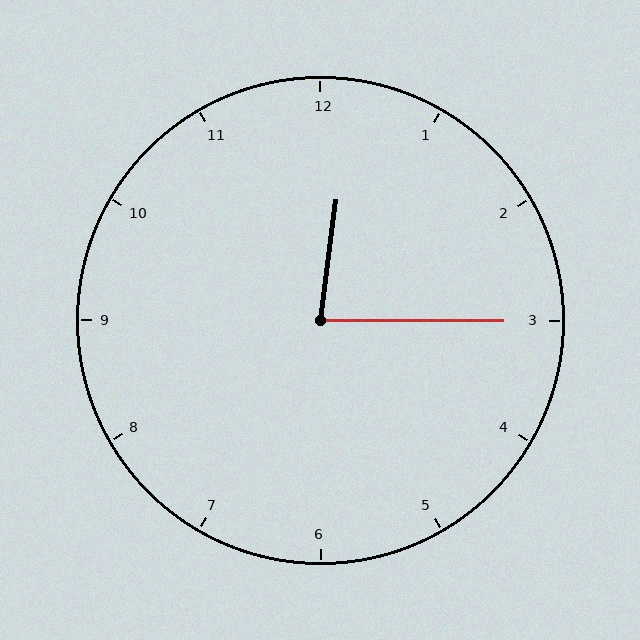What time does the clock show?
12:15.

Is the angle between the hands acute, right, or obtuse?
It is acute.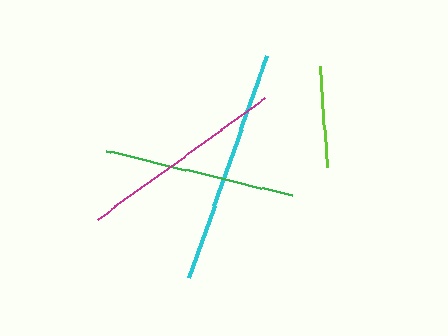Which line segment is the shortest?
The lime line is the shortest at approximately 100 pixels.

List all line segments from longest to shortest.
From longest to shortest: cyan, magenta, green, lime.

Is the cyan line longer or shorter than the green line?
The cyan line is longer than the green line.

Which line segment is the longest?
The cyan line is the longest at approximately 235 pixels.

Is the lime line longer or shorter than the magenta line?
The magenta line is longer than the lime line.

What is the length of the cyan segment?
The cyan segment is approximately 235 pixels long.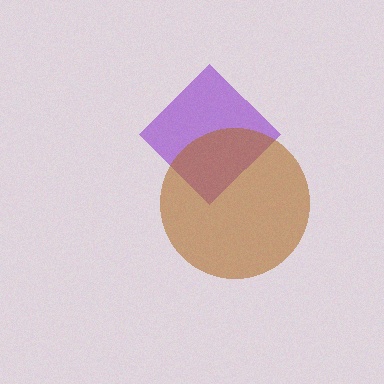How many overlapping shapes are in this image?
There are 2 overlapping shapes in the image.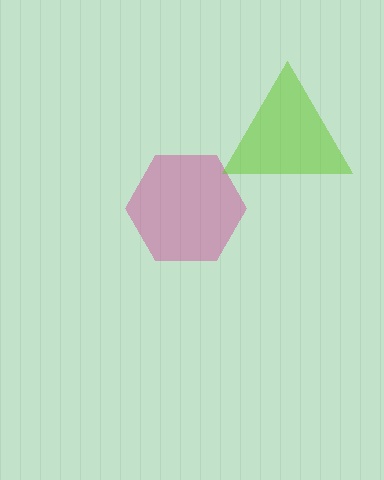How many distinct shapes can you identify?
There are 2 distinct shapes: a magenta hexagon, a lime triangle.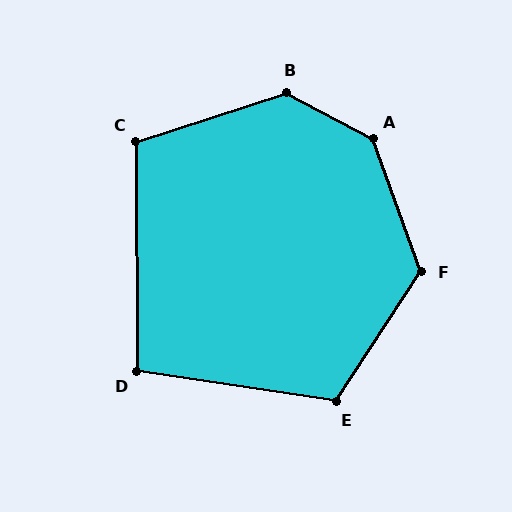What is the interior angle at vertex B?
Approximately 134 degrees (obtuse).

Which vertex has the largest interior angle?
A, at approximately 138 degrees.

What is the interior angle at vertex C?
Approximately 108 degrees (obtuse).